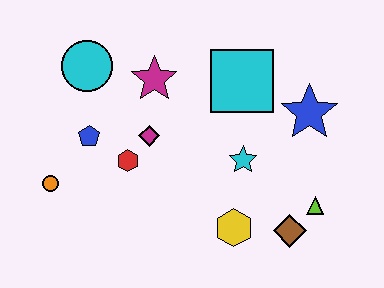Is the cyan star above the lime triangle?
Yes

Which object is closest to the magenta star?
The magenta diamond is closest to the magenta star.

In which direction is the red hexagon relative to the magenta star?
The red hexagon is below the magenta star.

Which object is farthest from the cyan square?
The orange circle is farthest from the cyan square.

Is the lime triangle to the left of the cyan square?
No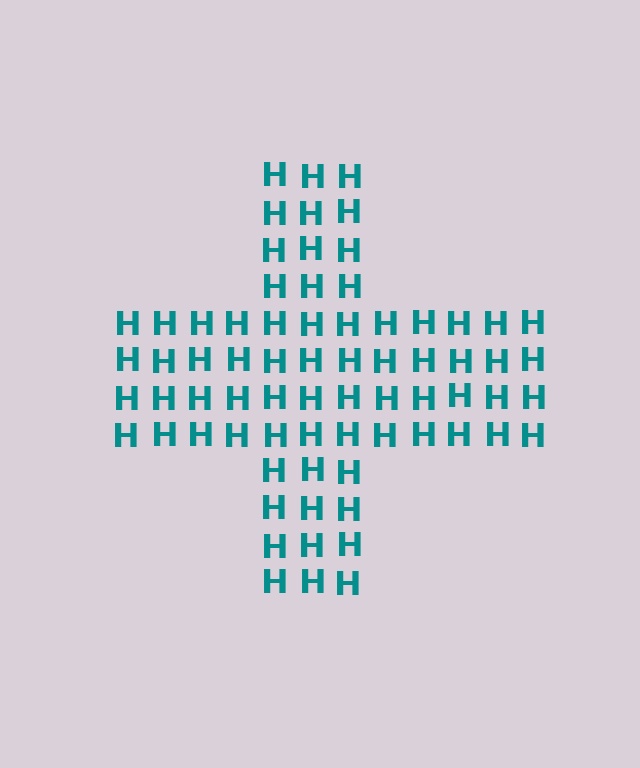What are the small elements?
The small elements are letter H's.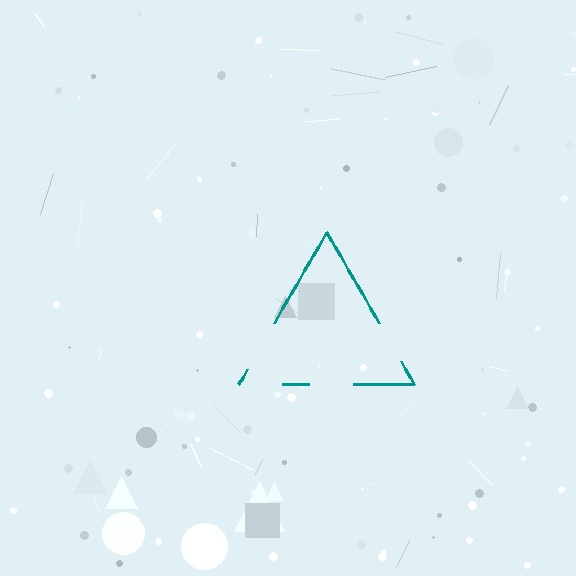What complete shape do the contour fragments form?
The contour fragments form a triangle.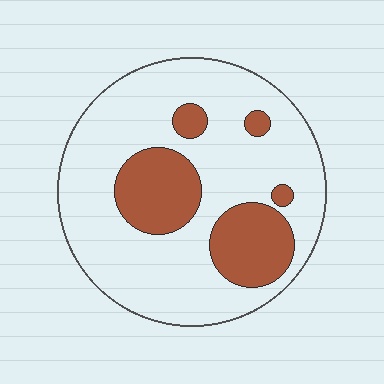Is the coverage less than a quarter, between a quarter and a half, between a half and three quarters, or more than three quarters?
Less than a quarter.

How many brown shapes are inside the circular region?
5.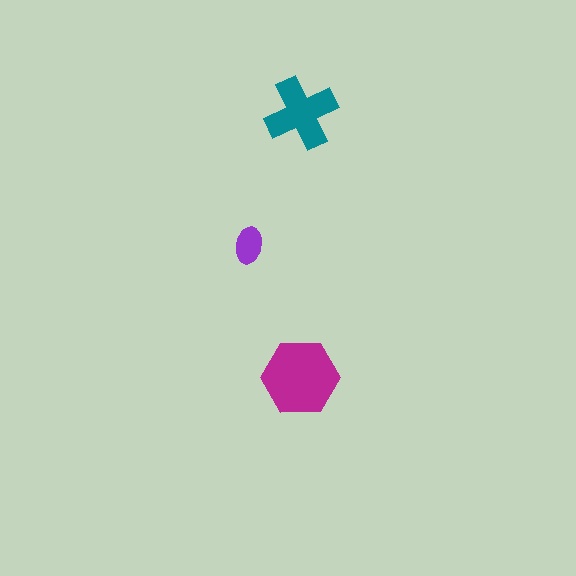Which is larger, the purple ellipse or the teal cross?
The teal cross.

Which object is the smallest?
The purple ellipse.